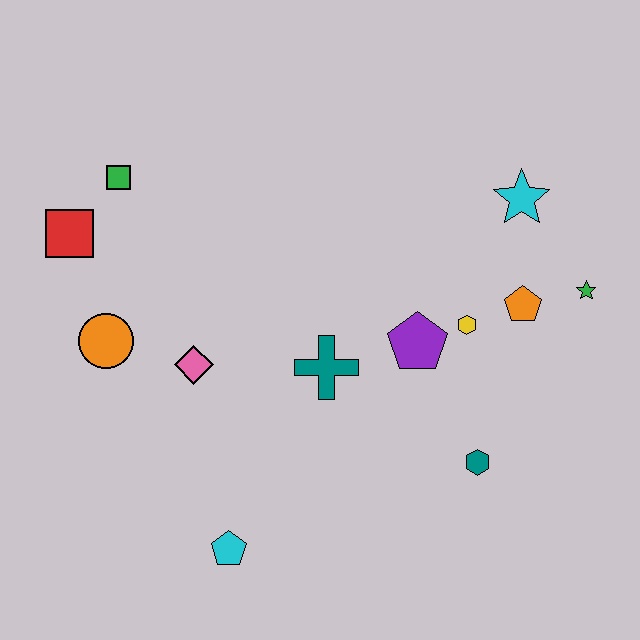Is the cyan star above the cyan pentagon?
Yes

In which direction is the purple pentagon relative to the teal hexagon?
The purple pentagon is above the teal hexagon.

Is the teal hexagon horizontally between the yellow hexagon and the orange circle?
No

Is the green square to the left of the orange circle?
No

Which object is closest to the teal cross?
The purple pentagon is closest to the teal cross.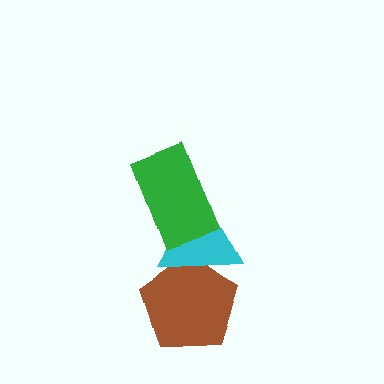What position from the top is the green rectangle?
The green rectangle is 1st from the top.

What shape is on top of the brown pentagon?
The cyan triangle is on top of the brown pentagon.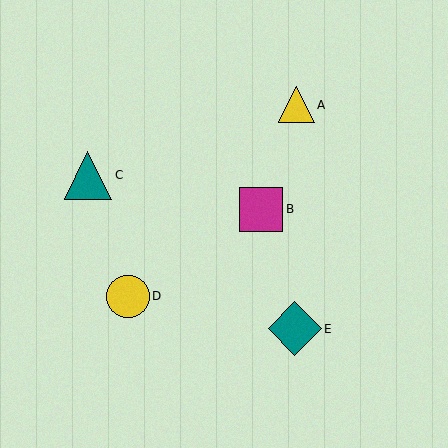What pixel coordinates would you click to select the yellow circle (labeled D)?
Click at (128, 296) to select the yellow circle D.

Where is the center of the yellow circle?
The center of the yellow circle is at (128, 296).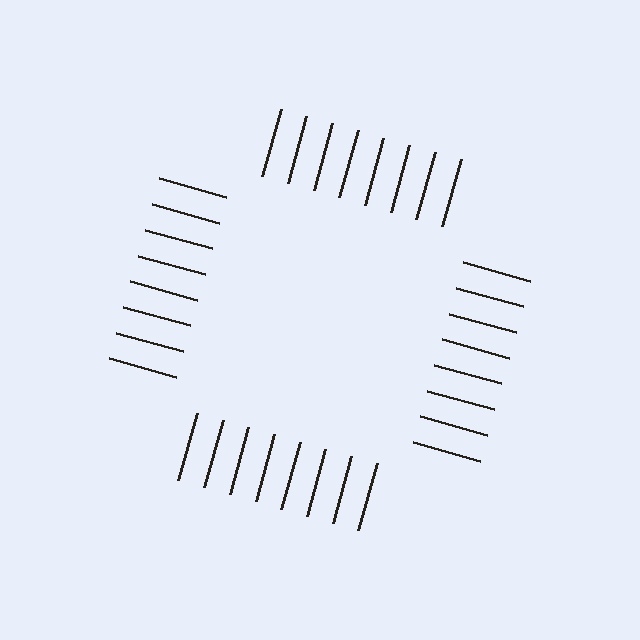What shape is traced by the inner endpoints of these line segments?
An illusory square — the line segments terminate on its edges but no continuous stroke is drawn.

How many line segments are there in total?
32 — 8 along each of the 4 edges.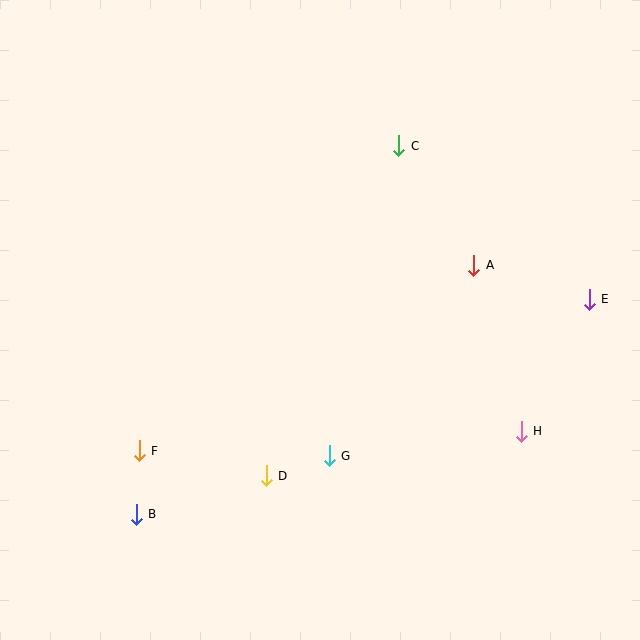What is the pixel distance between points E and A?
The distance between E and A is 120 pixels.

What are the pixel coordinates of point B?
Point B is at (136, 514).